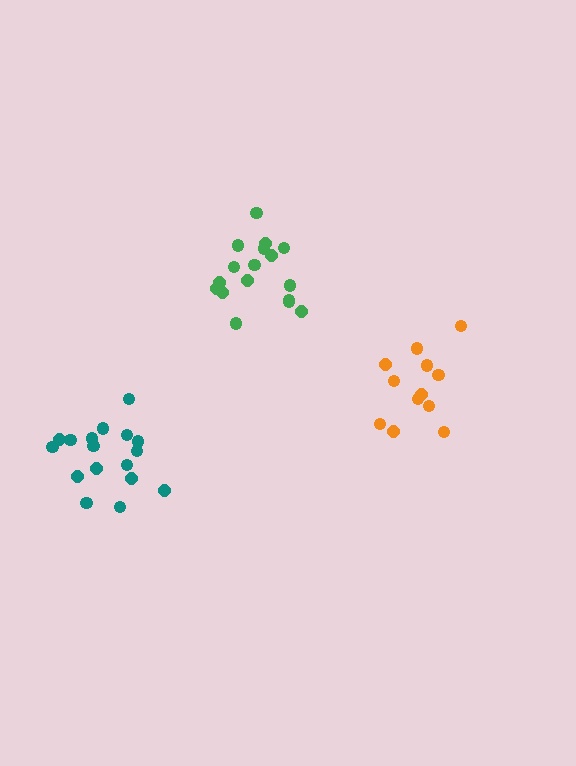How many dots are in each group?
Group 1: 17 dots, Group 2: 12 dots, Group 3: 17 dots (46 total).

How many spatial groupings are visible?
There are 3 spatial groupings.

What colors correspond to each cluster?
The clusters are colored: teal, orange, green.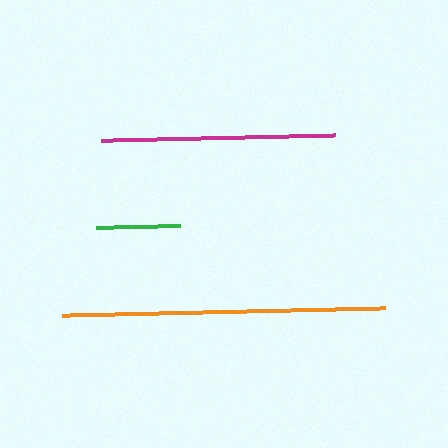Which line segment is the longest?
The orange line is the longest at approximately 323 pixels.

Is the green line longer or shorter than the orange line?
The orange line is longer than the green line.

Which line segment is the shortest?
The green line is the shortest at approximately 84 pixels.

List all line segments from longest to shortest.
From longest to shortest: orange, magenta, green.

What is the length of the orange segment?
The orange segment is approximately 323 pixels long.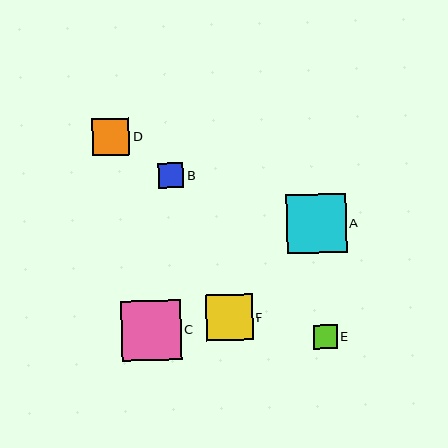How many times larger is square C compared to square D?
Square C is approximately 1.6 times the size of square D.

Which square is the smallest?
Square E is the smallest with a size of approximately 24 pixels.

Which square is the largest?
Square C is the largest with a size of approximately 60 pixels.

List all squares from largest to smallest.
From largest to smallest: C, A, F, D, B, E.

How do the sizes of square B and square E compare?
Square B and square E are approximately the same size.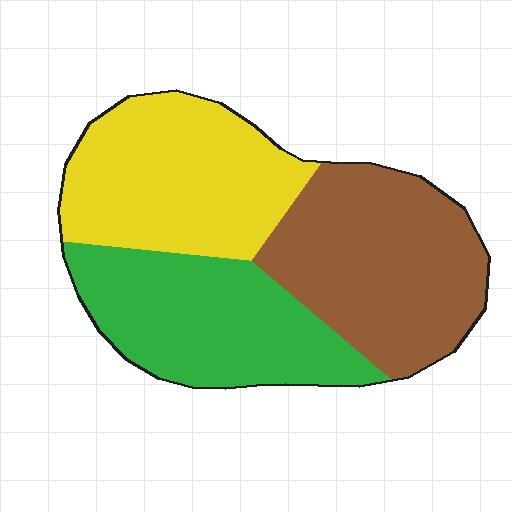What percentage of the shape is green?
Green takes up about one third (1/3) of the shape.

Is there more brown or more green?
Brown.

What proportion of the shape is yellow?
Yellow covers 33% of the shape.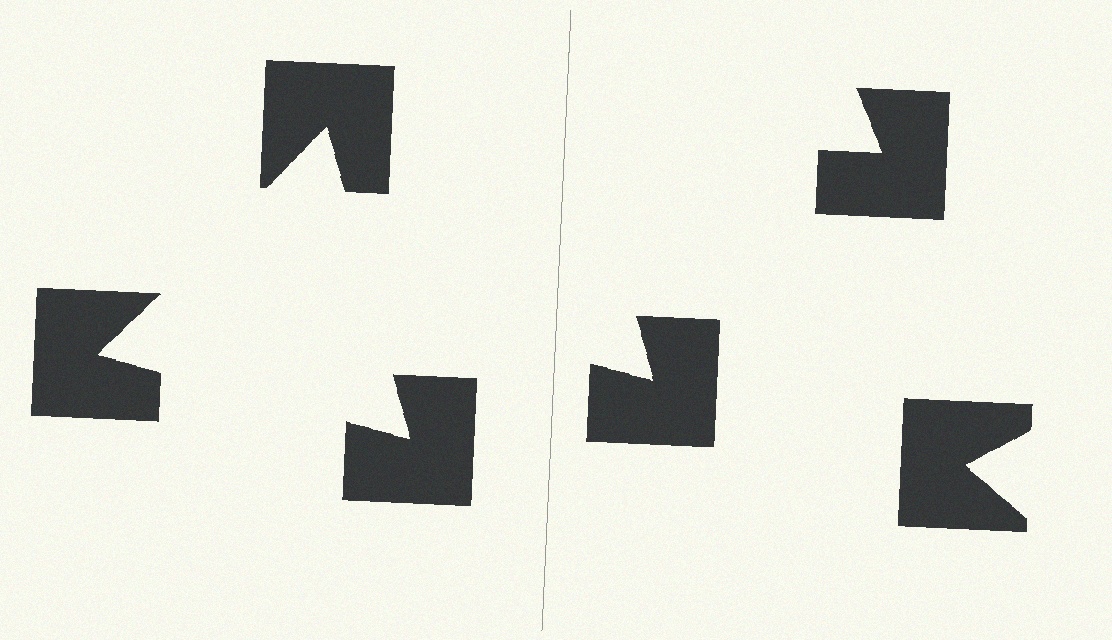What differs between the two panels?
The notched squares are positioned identically on both sides; only the wedge orientations differ. On the left they align to a triangle; on the right they are misaligned.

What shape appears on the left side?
An illusory triangle.